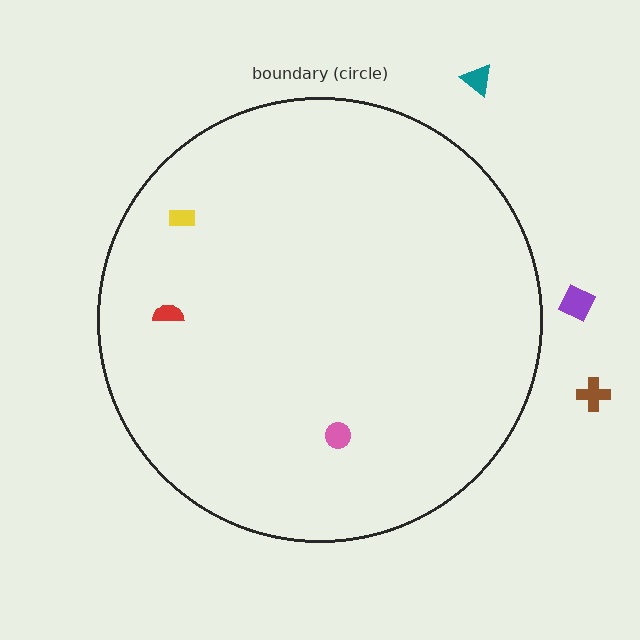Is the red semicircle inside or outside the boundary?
Inside.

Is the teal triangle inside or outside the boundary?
Outside.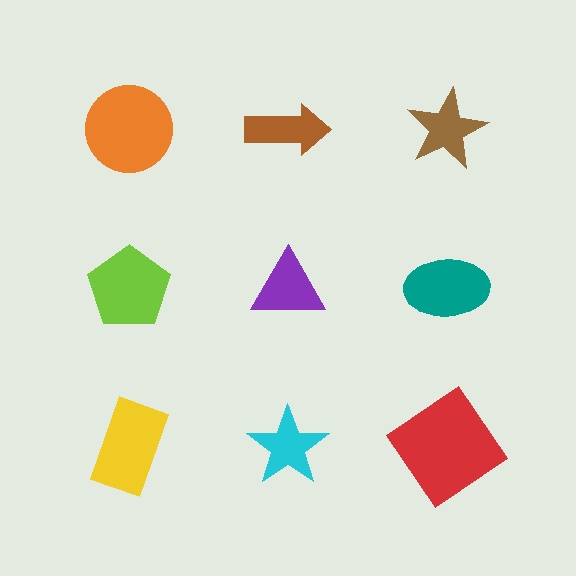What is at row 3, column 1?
A yellow rectangle.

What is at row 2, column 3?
A teal ellipse.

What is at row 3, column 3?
A red diamond.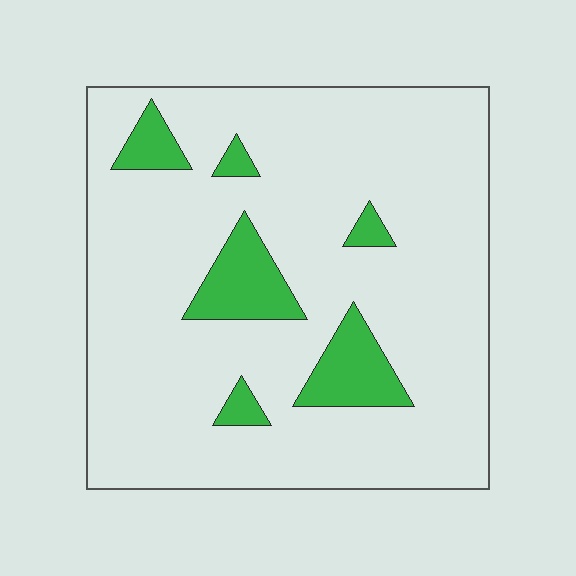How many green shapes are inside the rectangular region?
6.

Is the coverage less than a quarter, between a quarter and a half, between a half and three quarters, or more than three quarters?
Less than a quarter.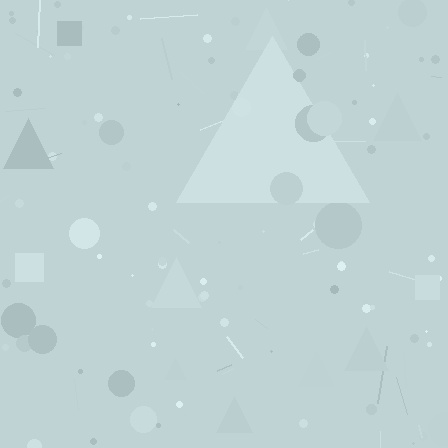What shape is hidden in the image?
A triangle is hidden in the image.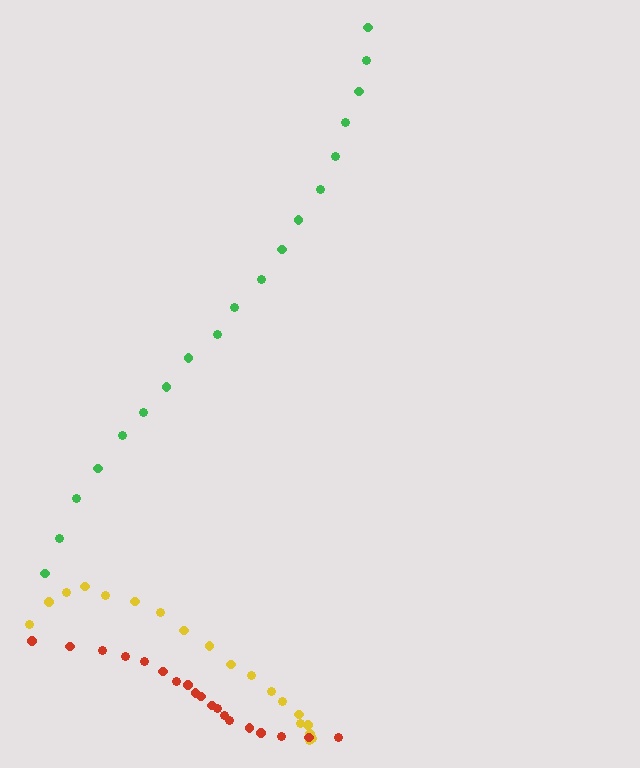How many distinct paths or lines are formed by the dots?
There are 3 distinct paths.